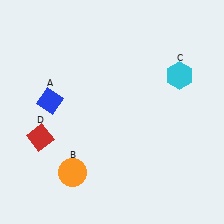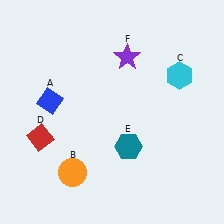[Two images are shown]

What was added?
A teal hexagon (E), a purple star (F) were added in Image 2.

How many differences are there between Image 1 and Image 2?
There are 2 differences between the two images.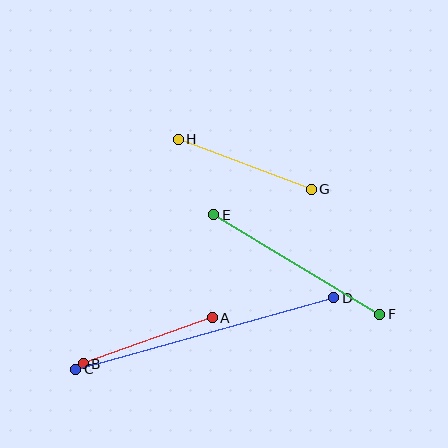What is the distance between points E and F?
The distance is approximately 193 pixels.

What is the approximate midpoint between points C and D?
The midpoint is at approximately (205, 334) pixels.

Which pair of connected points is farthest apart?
Points C and D are farthest apart.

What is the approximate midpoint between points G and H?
The midpoint is at approximately (245, 164) pixels.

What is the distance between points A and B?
The distance is approximately 137 pixels.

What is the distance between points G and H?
The distance is approximately 142 pixels.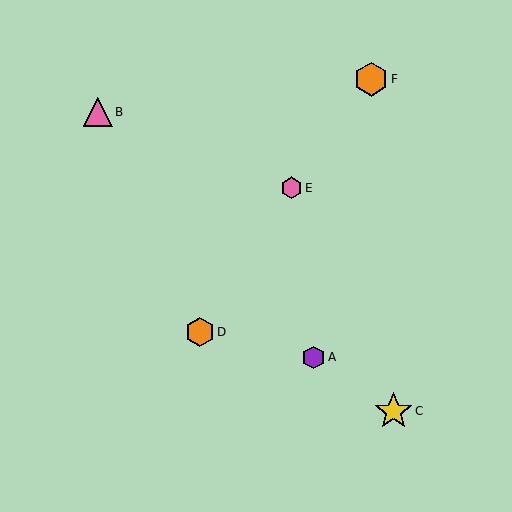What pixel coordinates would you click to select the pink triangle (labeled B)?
Click at (98, 112) to select the pink triangle B.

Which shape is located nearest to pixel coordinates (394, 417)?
The yellow star (labeled C) at (393, 411) is nearest to that location.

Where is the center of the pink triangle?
The center of the pink triangle is at (98, 112).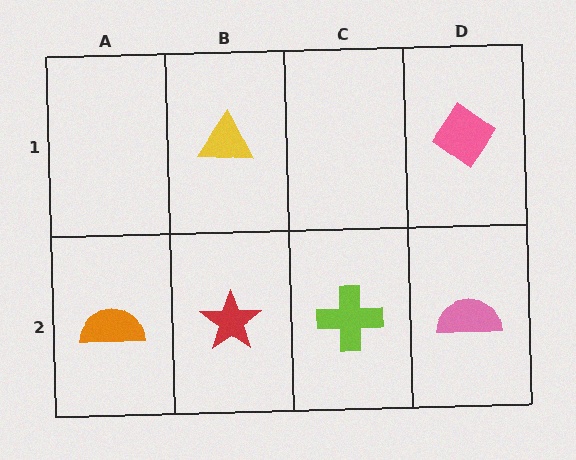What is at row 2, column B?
A red star.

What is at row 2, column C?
A lime cross.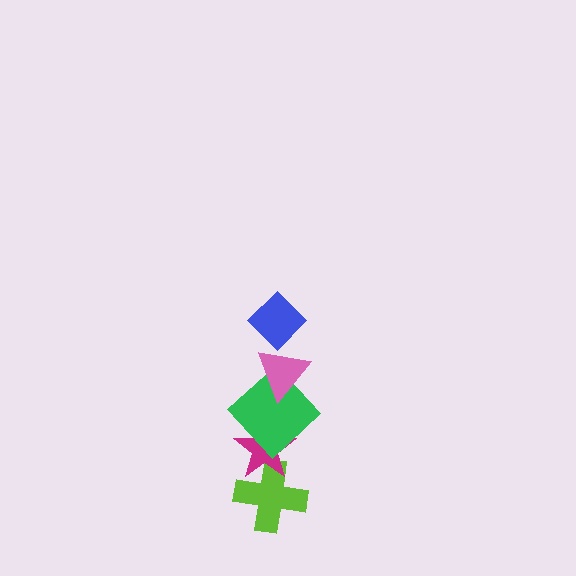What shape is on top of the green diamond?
The pink triangle is on top of the green diamond.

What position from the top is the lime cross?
The lime cross is 5th from the top.